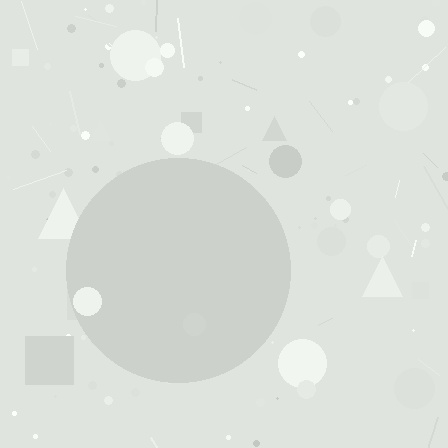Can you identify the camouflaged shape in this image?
The camouflaged shape is a circle.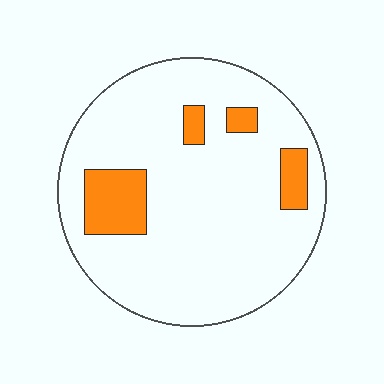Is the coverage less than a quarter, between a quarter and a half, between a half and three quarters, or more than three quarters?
Less than a quarter.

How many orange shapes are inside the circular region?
4.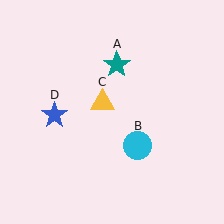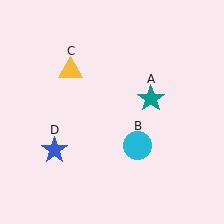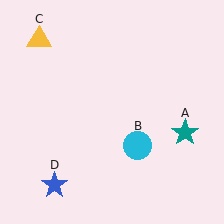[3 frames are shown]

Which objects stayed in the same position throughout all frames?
Cyan circle (object B) remained stationary.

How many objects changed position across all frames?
3 objects changed position: teal star (object A), yellow triangle (object C), blue star (object D).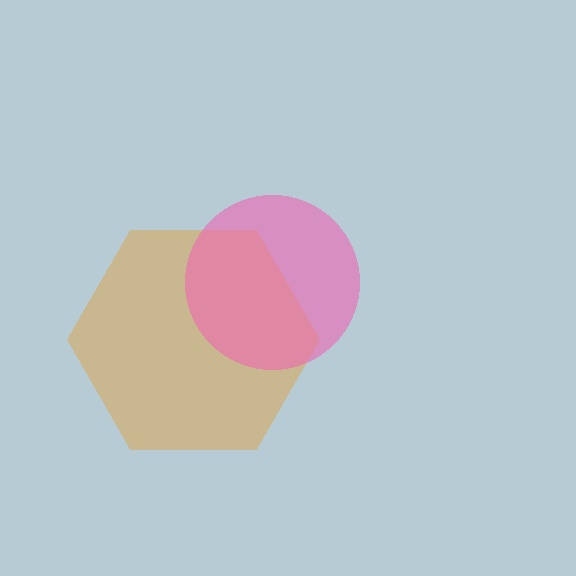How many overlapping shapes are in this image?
There are 2 overlapping shapes in the image.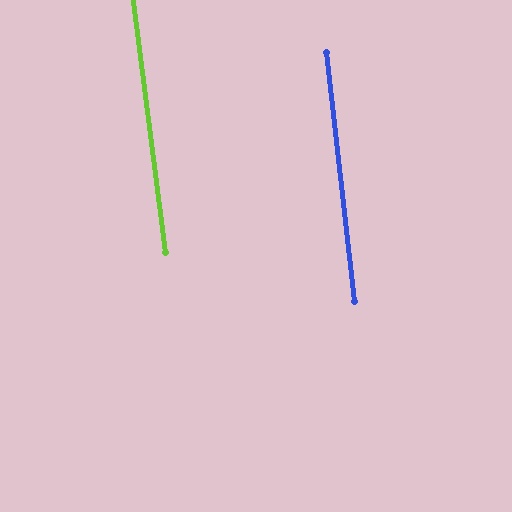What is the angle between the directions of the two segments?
Approximately 1 degree.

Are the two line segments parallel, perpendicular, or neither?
Parallel — their directions differ by only 0.9°.